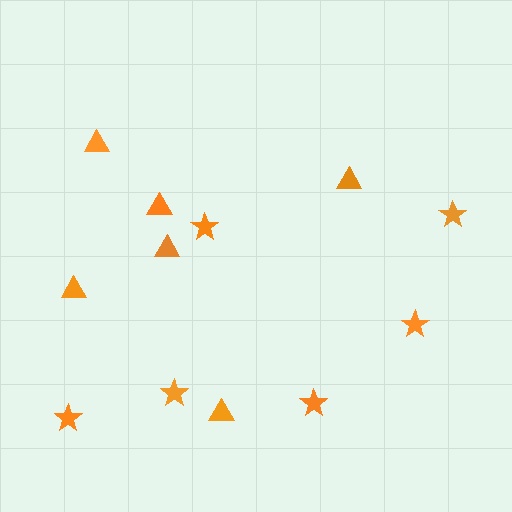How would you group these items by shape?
There are 2 groups: one group of stars (6) and one group of triangles (6).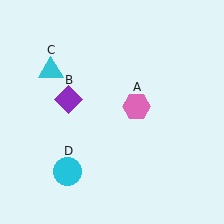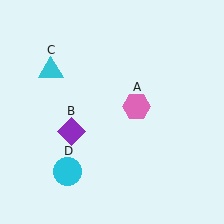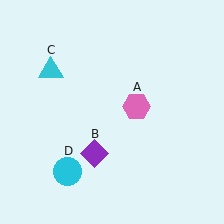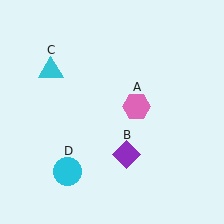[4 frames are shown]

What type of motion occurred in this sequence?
The purple diamond (object B) rotated counterclockwise around the center of the scene.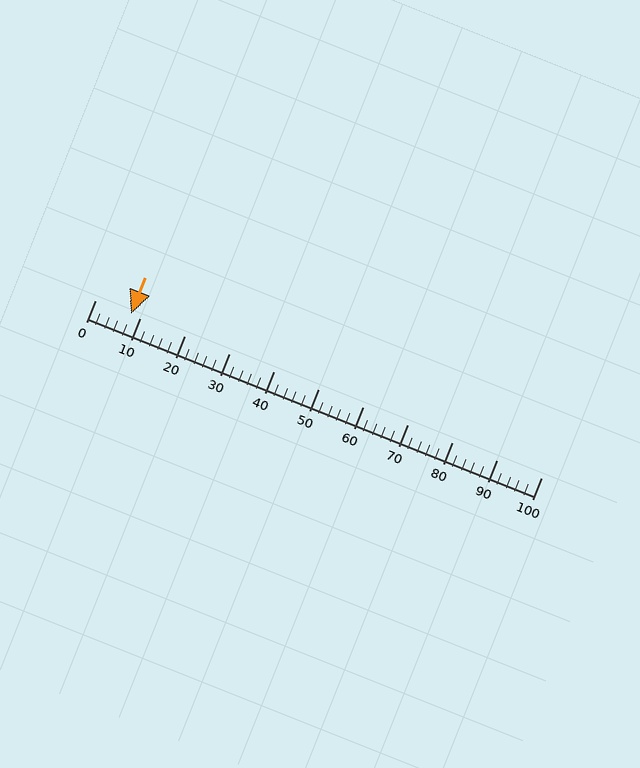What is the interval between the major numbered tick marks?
The major tick marks are spaced 10 units apart.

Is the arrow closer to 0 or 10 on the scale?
The arrow is closer to 10.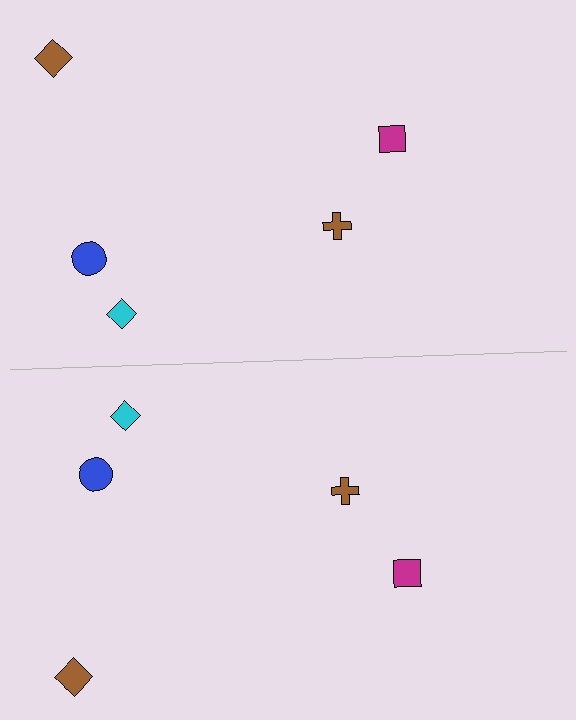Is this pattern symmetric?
Yes, this pattern has bilateral (reflection) symmetry.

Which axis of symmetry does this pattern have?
The pattern has a horizontal axis of symmetry running through the center of the image.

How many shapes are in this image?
There are 10 shapes in this image.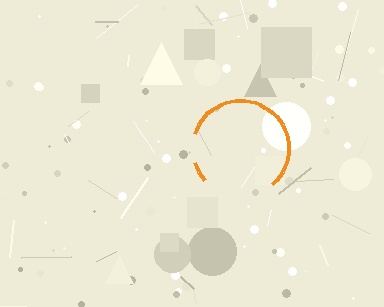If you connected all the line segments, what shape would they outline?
They would outline a circle.